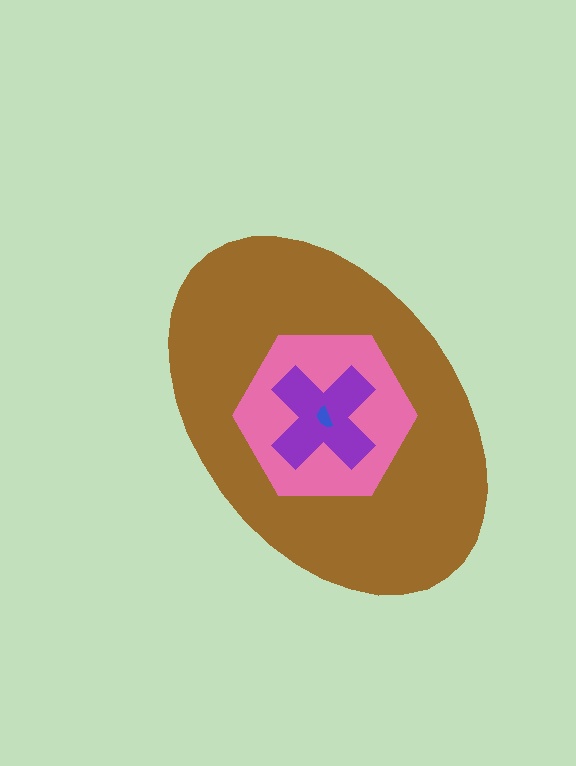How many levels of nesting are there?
4.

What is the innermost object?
The blue semicircle.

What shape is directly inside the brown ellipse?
The pink hexagon.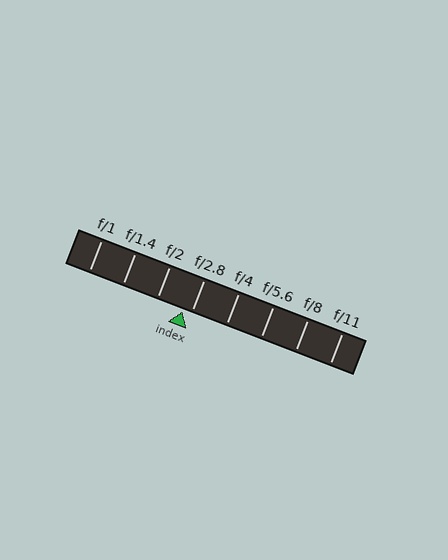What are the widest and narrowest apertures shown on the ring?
The widest aperture shown is f/1 and the narrowest is f/11.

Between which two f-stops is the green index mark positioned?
The index mark is between f/2 and f/2.8.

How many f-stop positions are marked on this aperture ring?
There are 8 f-stop positions marked.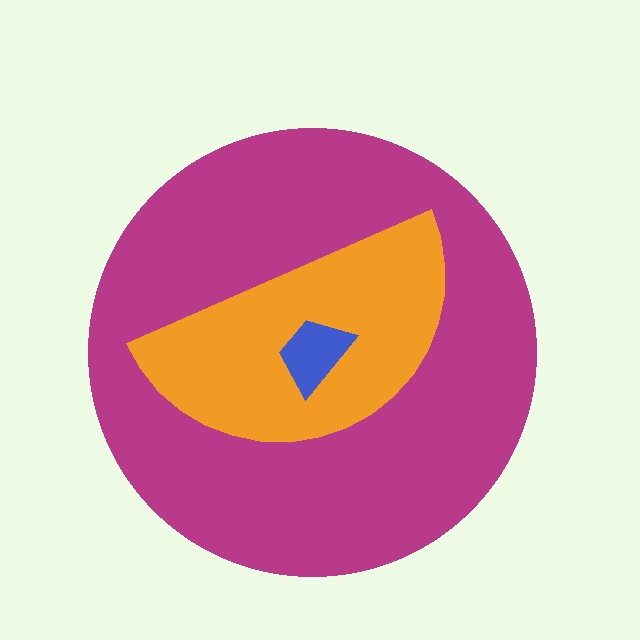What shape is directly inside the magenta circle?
The orange semicircle.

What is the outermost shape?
The magenta circle.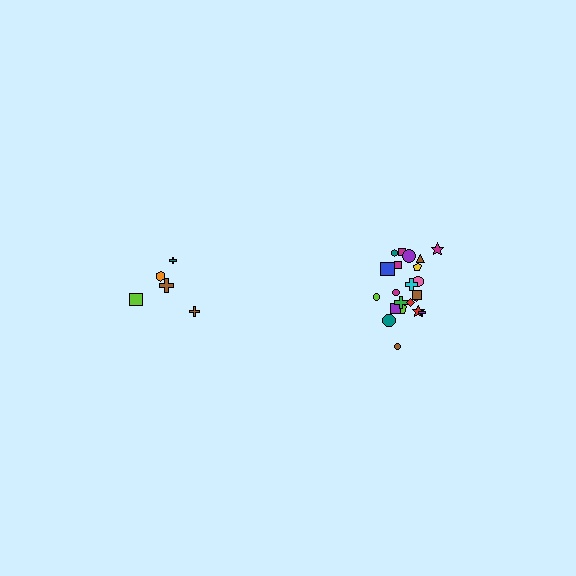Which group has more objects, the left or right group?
The right group.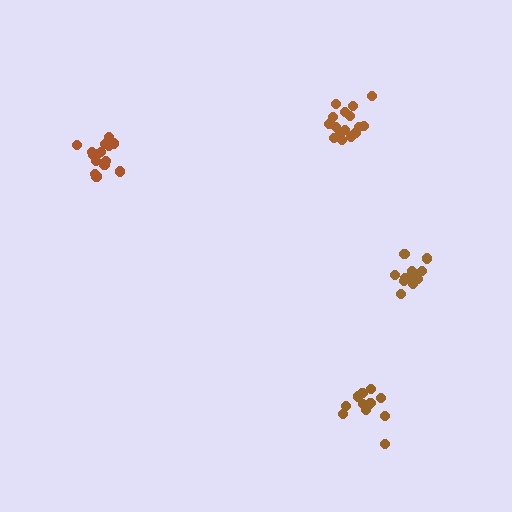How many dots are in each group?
Group 1: 15 dots, Group 2: 12 dots, Group 3: 13 dots, Group 4: 17 dots (57 total).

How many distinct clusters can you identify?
There are 4 distinct clusters.